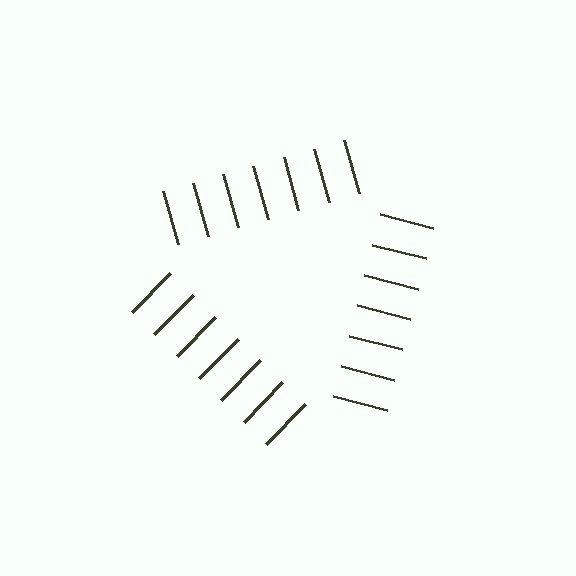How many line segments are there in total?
21 — 7 along each of the 3 edges.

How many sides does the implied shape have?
3 sides — the line-ends trace a triangle.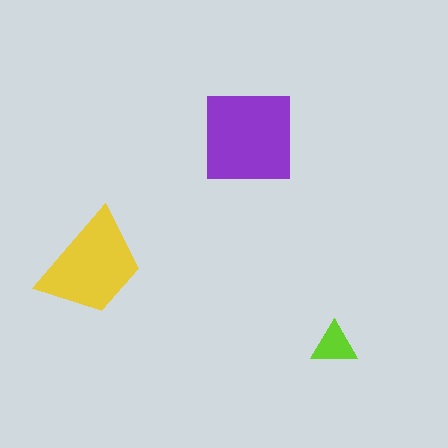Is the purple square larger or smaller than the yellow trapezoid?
Larger.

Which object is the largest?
The purple square.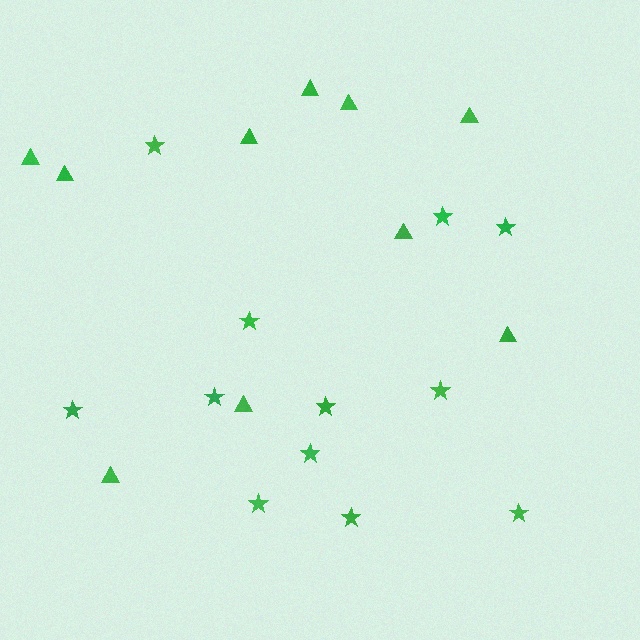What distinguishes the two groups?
There are 2 groups: one group of triangles (10) and one group of stars (12).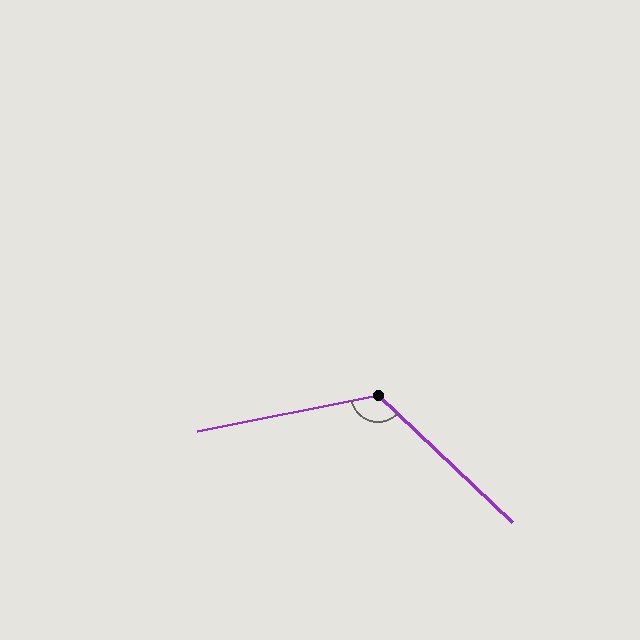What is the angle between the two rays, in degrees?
Approximately 125 degrees.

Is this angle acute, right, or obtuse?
It is obtuse.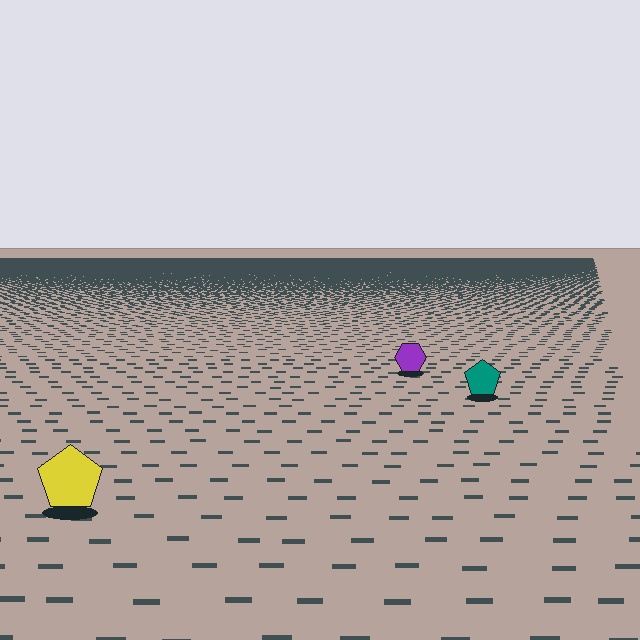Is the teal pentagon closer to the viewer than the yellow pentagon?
No. The yellow pentagon is closer — you can tell from the texture gradient: the ground texture is coarser near it.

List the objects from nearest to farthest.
From nearest to farthest: the yellow pentagon, the teal pentagon, the purple hexagon.